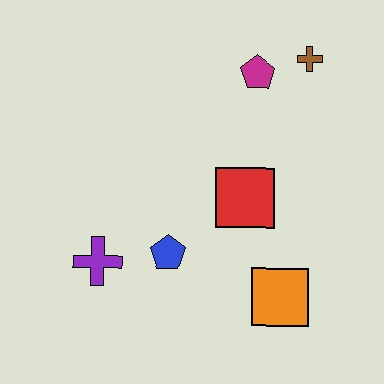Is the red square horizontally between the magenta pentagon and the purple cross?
Yes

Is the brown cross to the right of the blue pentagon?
Yes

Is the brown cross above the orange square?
Yes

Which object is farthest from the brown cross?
The purple cross is farthest from the brown cross.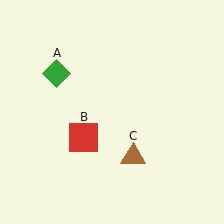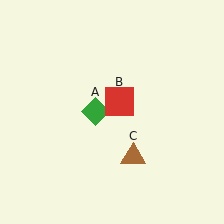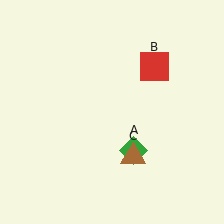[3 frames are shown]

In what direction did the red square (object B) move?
The red square (object B) moved up and to the right.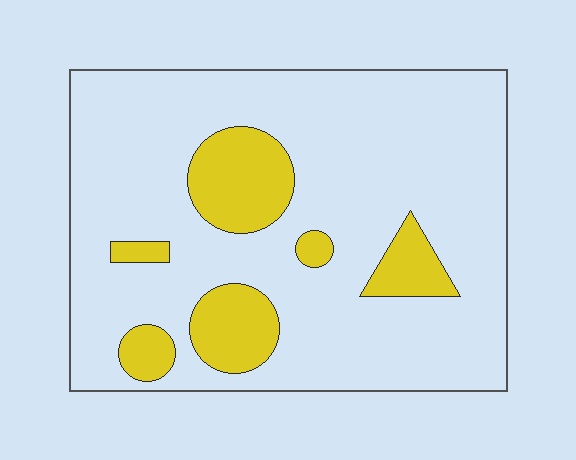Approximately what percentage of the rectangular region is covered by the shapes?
Approximately 20%.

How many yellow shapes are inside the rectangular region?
6.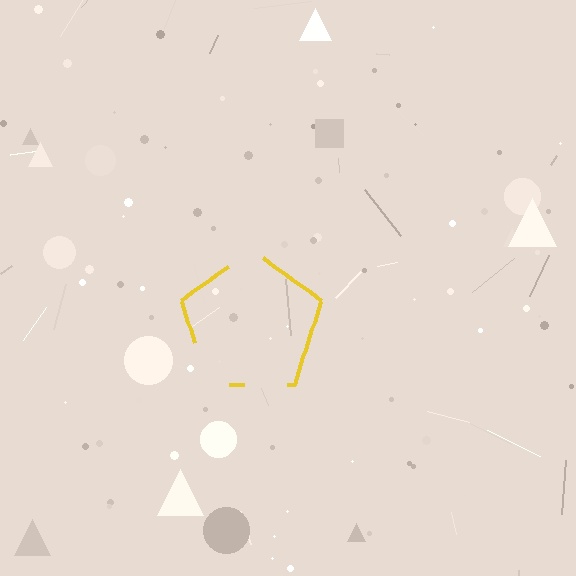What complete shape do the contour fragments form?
The contour fragments form a pentagon.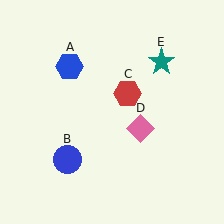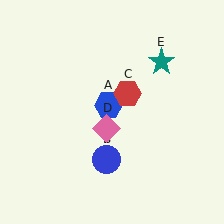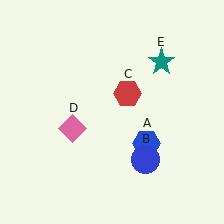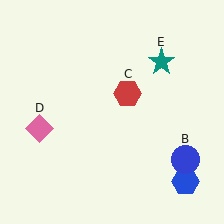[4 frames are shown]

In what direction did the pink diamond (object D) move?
The pink diamond (object D) moved left.